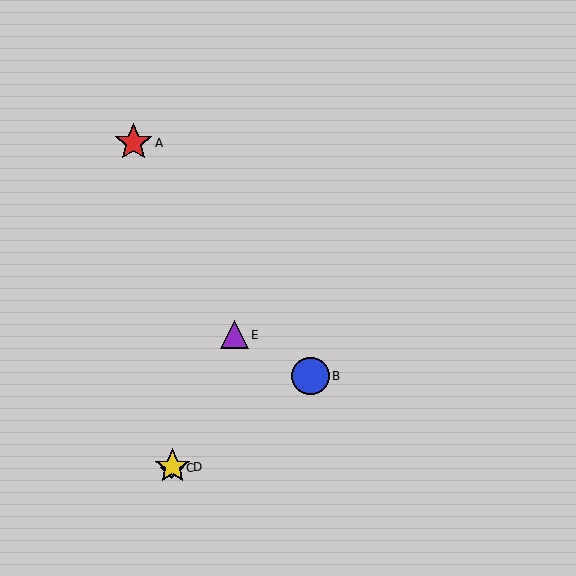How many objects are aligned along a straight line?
3 objects (C, D, E) are aligned along a straight line.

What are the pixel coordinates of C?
Object C is at (172, 468).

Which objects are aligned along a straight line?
Objects C, D, E are aligned along a straight line.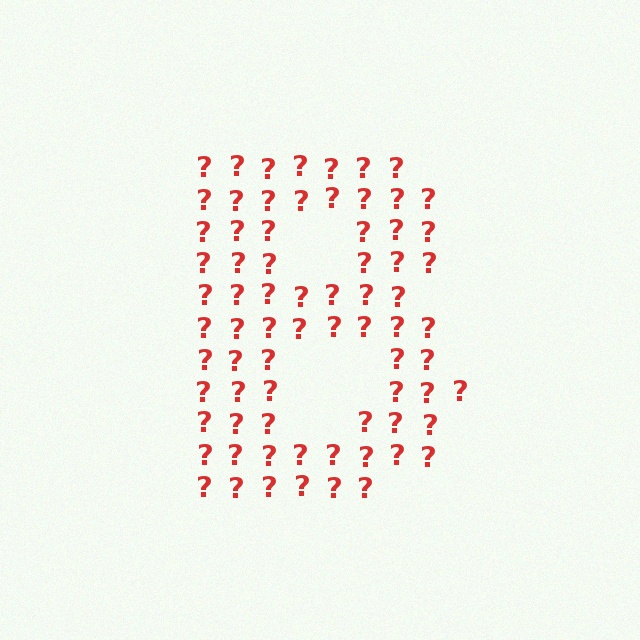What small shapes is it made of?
It is made of small question marks.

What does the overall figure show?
The overall figure shows the letter B.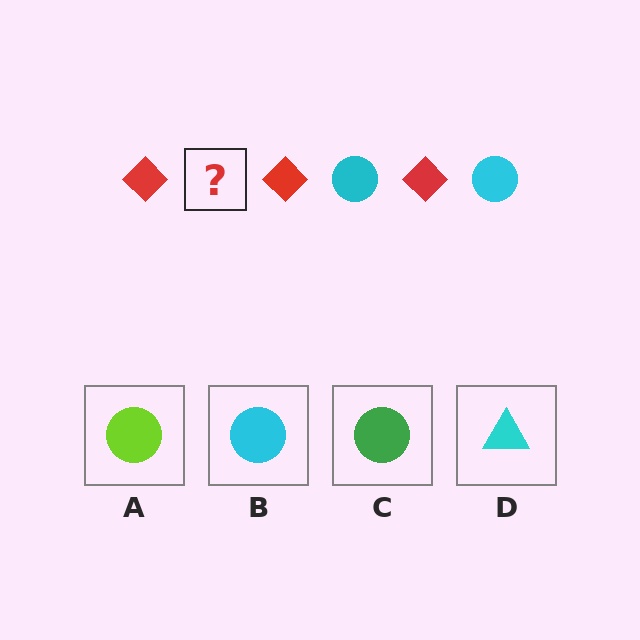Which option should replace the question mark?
Option B.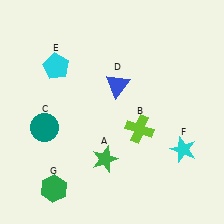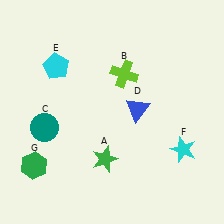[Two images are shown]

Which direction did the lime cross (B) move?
The lime cross (B) moved up.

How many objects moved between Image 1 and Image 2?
3 objects moved between the two images.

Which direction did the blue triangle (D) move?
The blue triangle (D) moved down.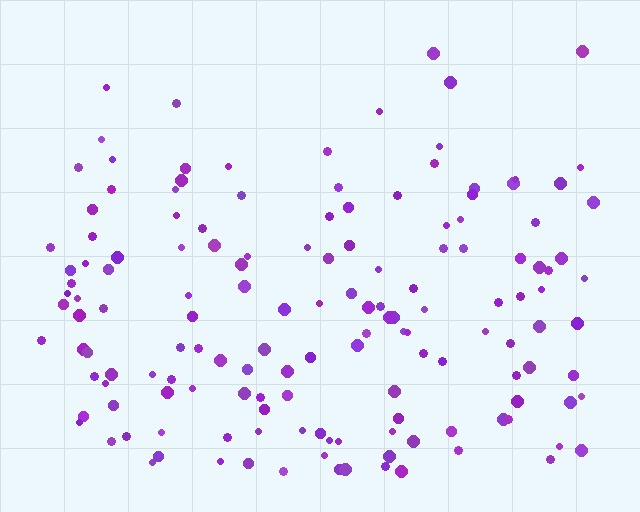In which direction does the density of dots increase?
From top to bottom, with the bottom side densest.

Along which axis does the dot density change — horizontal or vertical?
Vertical.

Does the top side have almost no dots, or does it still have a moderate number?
Still a moderate number, just noticeably fewer than the bottom.